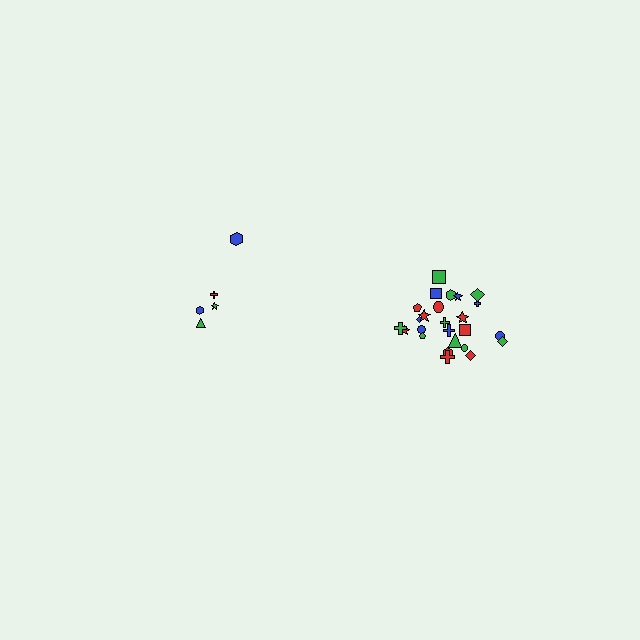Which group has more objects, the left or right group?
The right group.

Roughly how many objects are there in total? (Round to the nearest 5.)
Roughly 30 objects in total.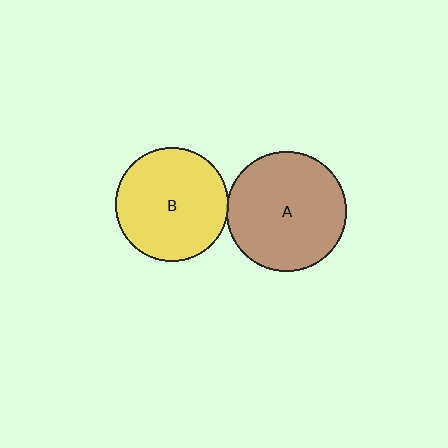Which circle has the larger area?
Circle A (brown).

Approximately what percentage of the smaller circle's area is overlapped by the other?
Approximately 5%.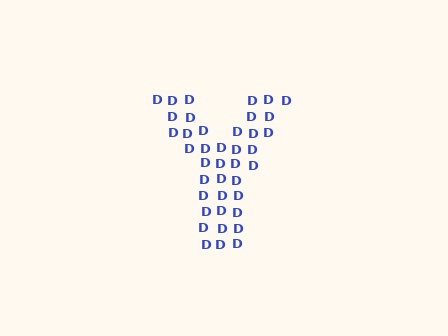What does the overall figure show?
The overall figure shows the letter Y.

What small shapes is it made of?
It is made of small letter D's.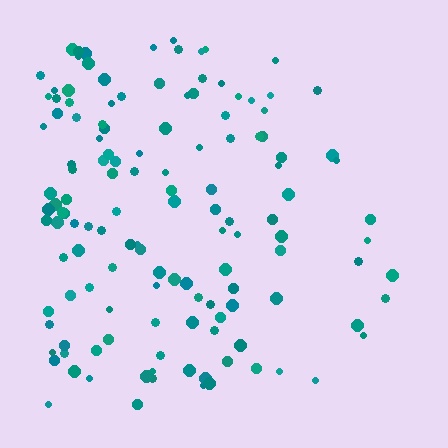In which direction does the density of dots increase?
From right to left, with the left side densest.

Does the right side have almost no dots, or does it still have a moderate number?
Still a moderate number, just noticeably fewer than the left.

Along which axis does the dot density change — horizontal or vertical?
Horizontal.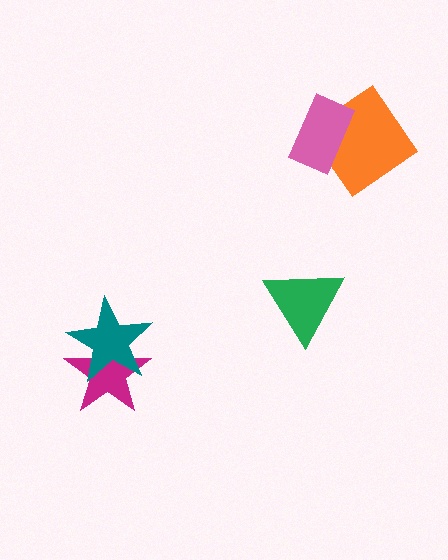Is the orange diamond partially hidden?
Yes, it is partially covered by another shape.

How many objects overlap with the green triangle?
0 objects overlap with the green triangle.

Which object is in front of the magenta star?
The teal star is in front of the magenta star.